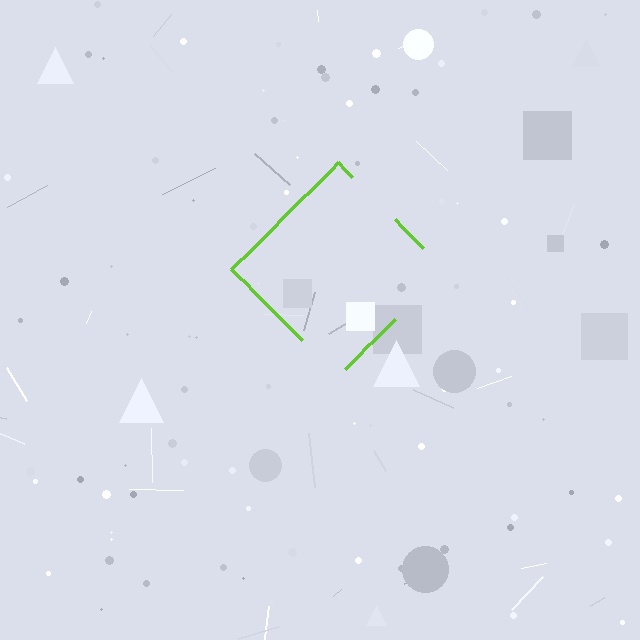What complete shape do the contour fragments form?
The contour fragments form a diamond.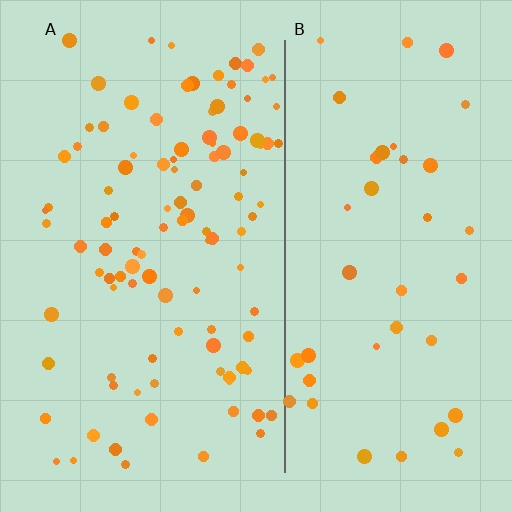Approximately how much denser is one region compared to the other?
Approximately 2.6× — region A over region B.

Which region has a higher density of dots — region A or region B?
A (the left).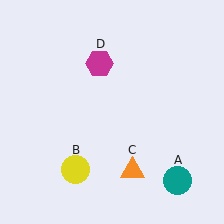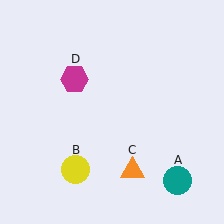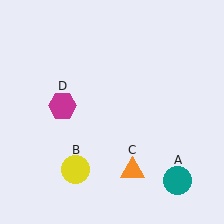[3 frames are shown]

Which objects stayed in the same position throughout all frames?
Teal circle (object A) and yellow circle (object B) and orange triangle (object C) remained stationary.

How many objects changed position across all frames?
1 object changed position: magenta hexagon (object D).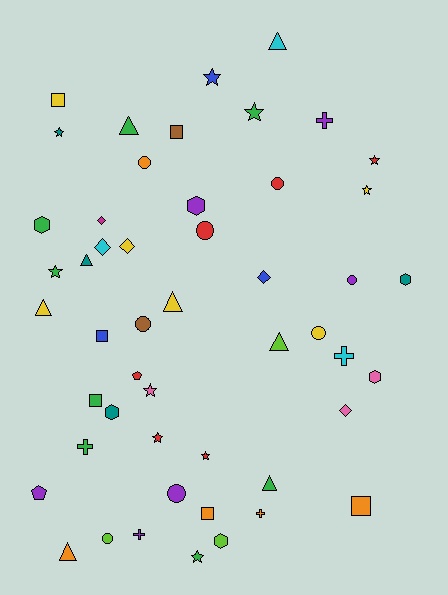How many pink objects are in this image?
There are 3 pink objects.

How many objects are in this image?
There are 50 objects.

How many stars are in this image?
There are 10 stars.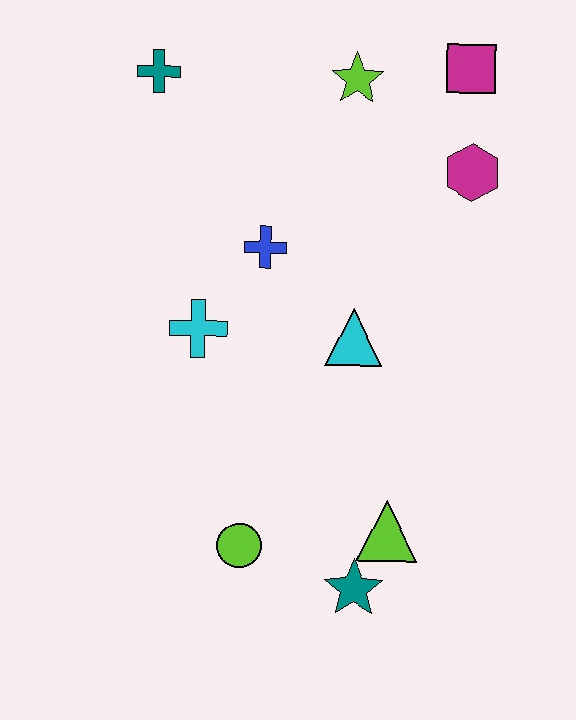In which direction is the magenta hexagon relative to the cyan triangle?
The magenta hexagon is above the cyan triangle.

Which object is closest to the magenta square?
The magenta hexagon is closest to the magenta square.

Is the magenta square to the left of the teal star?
No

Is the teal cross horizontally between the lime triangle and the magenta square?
No